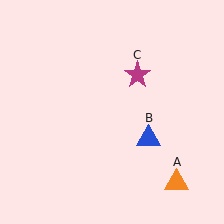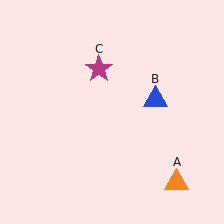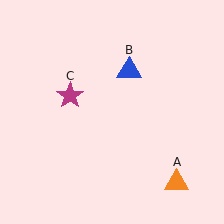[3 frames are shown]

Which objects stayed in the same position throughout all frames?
Orange triangle (object A) remained stationary.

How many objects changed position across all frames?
2 objects changed position: blue triangle (object B), magenta star (object C).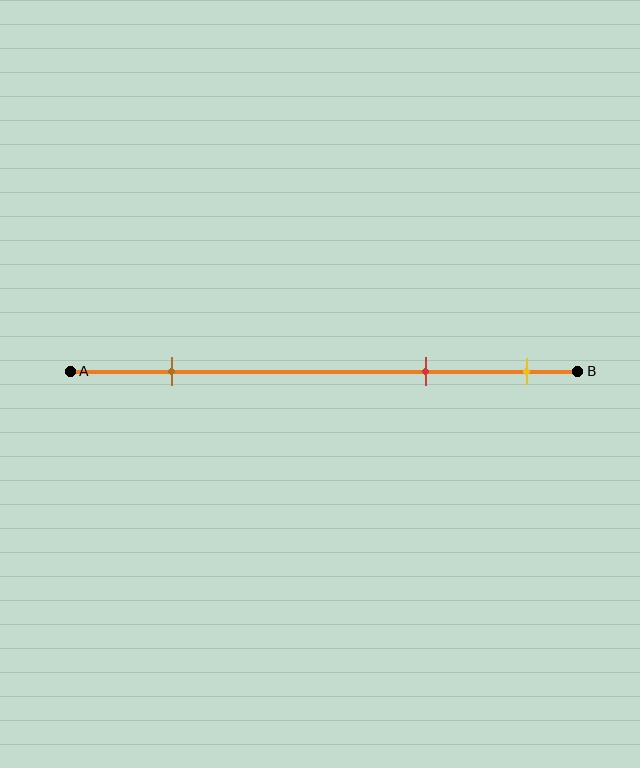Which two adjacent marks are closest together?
The red and yellow marks are the closest adjacent pair.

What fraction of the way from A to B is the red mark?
The red mark is approximately 70% (0.7) of the way from A to B.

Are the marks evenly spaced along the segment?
No, the marks are not evenly spaced.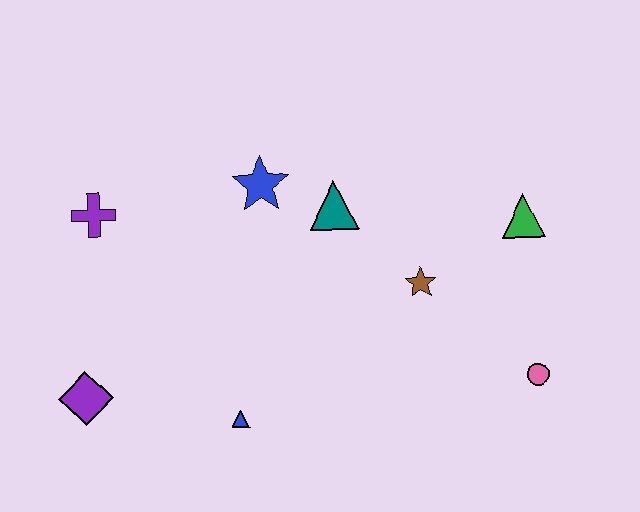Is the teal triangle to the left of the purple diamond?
No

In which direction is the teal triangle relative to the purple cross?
The teal triangle is to the right of the purple cross.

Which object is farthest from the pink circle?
The purple cross is farthest from the pink circle.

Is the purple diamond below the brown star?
Yes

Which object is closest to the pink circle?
The brown star is closest to the pink circle.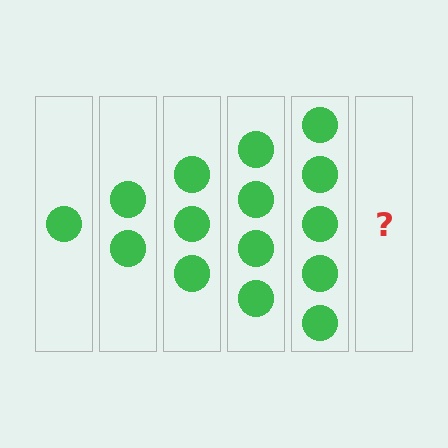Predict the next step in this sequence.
The next step is 6 circles.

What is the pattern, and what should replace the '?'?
The pattern is that each step adds one more circle. The '?' should be 6 circles.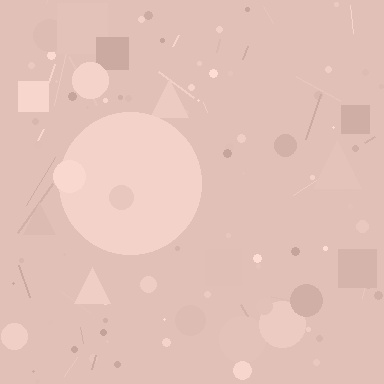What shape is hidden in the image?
A circle is hidden in the image.